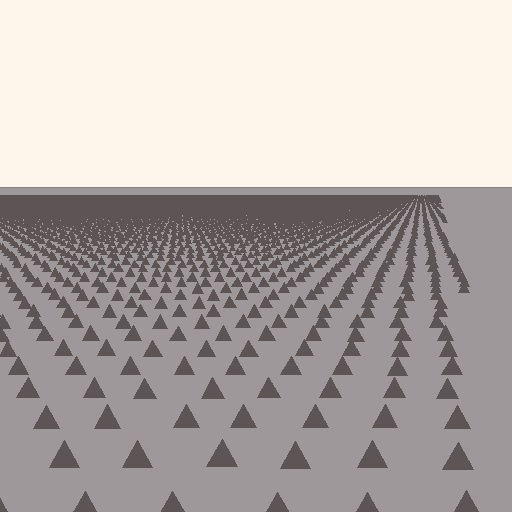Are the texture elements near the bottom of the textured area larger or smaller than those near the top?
Larger. Near the bottom, elements are closer to the viewer and appear at a bigger on-screen size.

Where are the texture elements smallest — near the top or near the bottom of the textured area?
Near the top.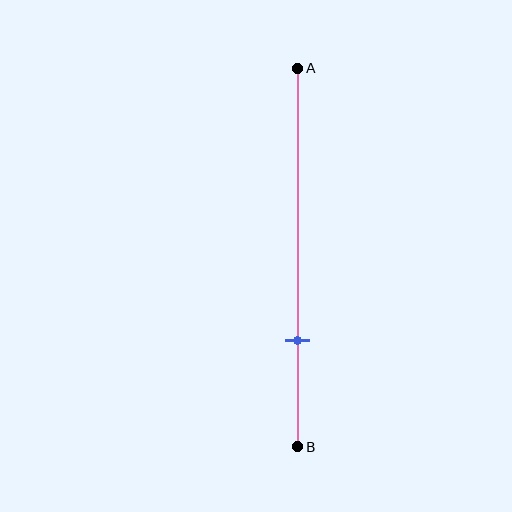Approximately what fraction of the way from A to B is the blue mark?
The blue mark is approximately 70% of the way from A to B.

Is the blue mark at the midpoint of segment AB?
No, the mark is at about 70% from A, not at the 50% midpoint.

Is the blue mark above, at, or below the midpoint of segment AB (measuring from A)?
The blue mark is below the midpoint of segment AB.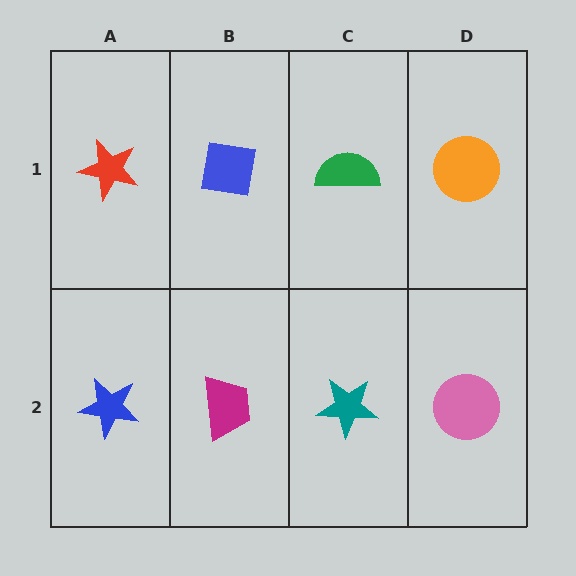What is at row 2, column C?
A teal star.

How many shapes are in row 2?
4 shapes.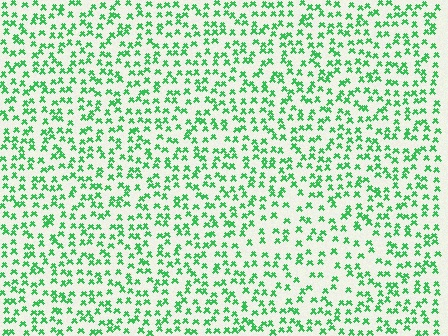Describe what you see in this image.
The image contains small green elements arranged at two different densities. A diamond-shaped region is visible where the elements are less densely packed than the surrounding area.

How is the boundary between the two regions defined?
The boundary is defined by a change in element density (approximately 1.5x ratio). All elements are the same color, size, and shape.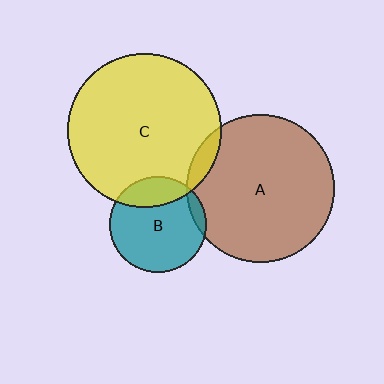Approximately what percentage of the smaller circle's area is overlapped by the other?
Approximately 20%.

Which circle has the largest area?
Circle C (yellow).